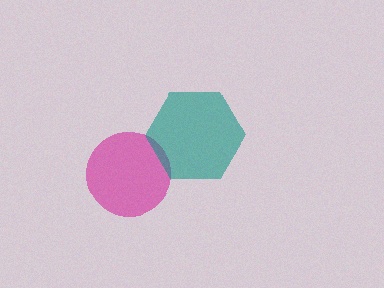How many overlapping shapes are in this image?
There are 2 overlapping shapes in the image.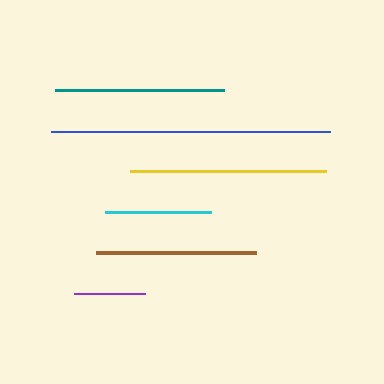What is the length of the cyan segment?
The cyan segment is approximately 106 pixels long.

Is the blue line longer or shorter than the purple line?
The blue line is longer than the purple line.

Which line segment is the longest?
The blue line is the longest at approximately 279 pixels.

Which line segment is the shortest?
The purple line is the shortest at approximately 71 pixels.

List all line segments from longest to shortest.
From longest to shortest: blue, yellow, teal, brown, cyan, purple.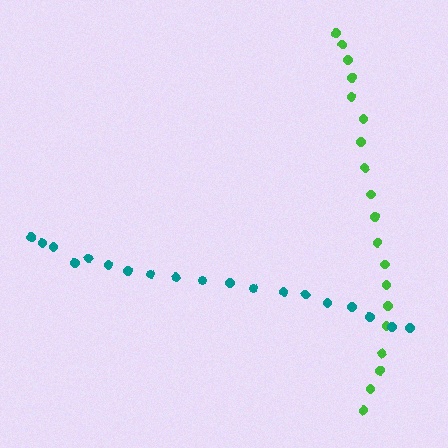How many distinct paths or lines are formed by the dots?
There are 2 distinct paths.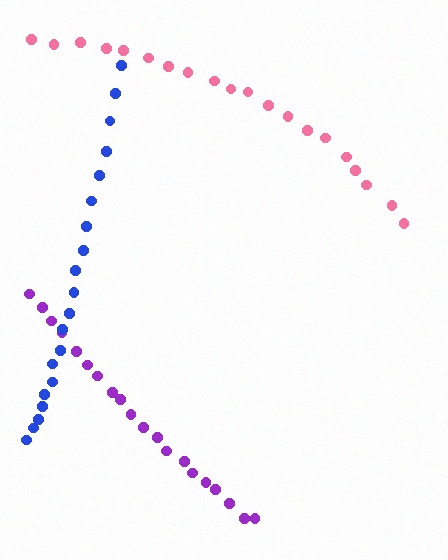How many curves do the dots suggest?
There are 3 distinct paths.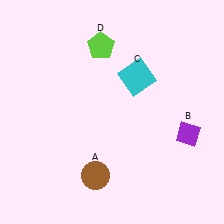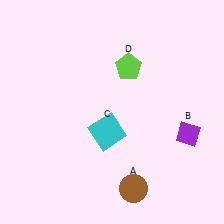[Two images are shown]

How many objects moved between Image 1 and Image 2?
3 objects moved between the two images.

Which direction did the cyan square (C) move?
The cyan square (C) moved down.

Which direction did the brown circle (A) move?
The brown circle (A) moved right.